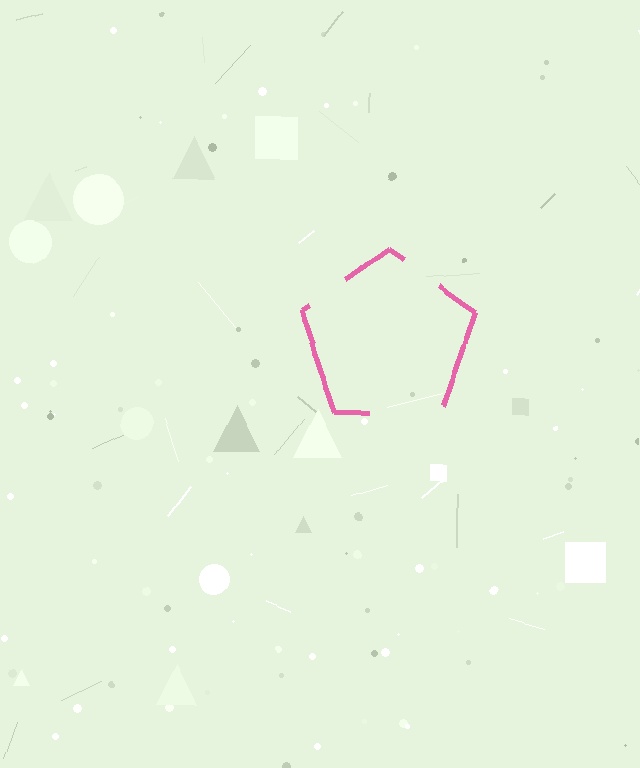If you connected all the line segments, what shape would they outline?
They would outline a pentagon.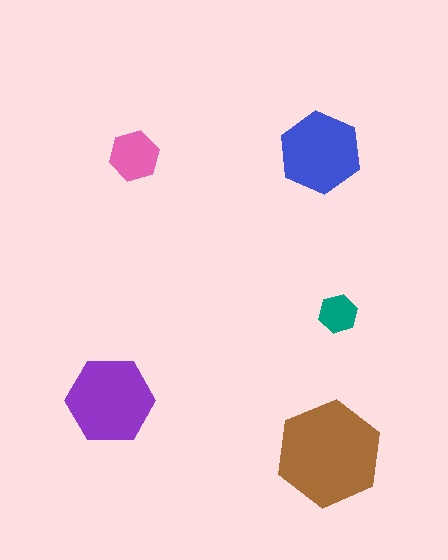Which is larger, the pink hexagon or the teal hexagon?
The pink one.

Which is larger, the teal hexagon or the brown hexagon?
The brown one.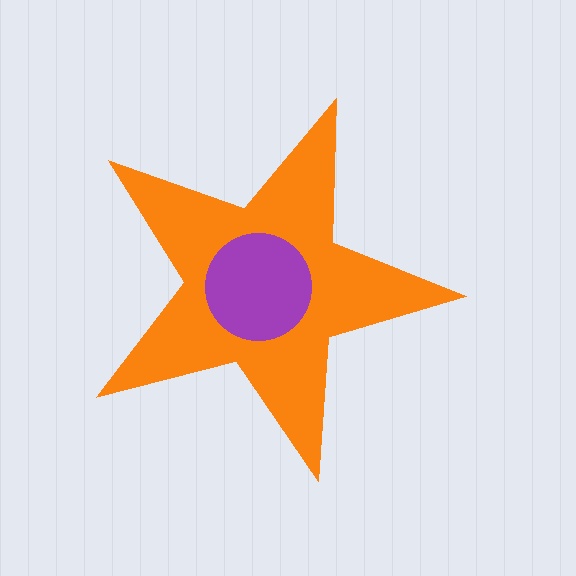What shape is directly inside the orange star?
The purple circle.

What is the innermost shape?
The purple circle.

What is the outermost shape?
The orange star.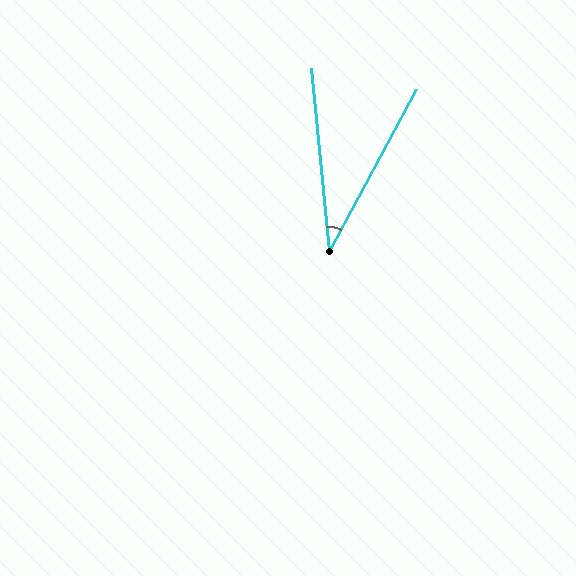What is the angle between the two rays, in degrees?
Approximately 34 degrees.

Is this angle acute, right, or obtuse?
It is acute.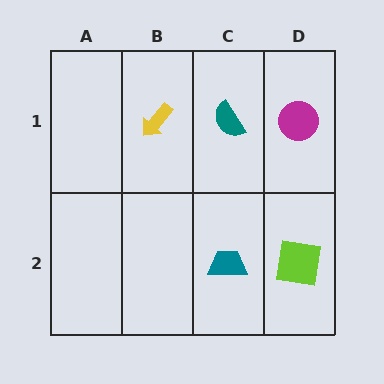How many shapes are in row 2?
2 shapes.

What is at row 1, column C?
A teal semicircle.